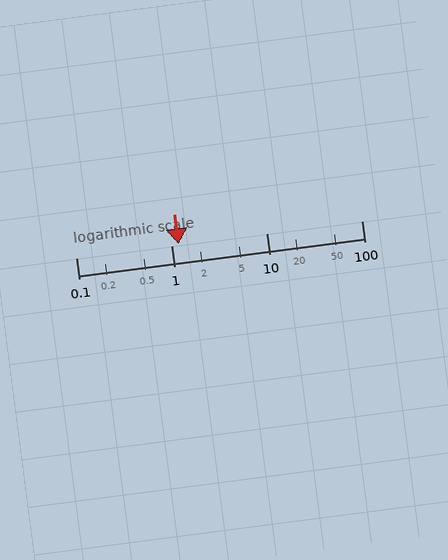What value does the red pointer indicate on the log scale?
The pointer indicates approximately 1.2.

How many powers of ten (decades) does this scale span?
The scale spans 3 decades, from 0.1 to 100.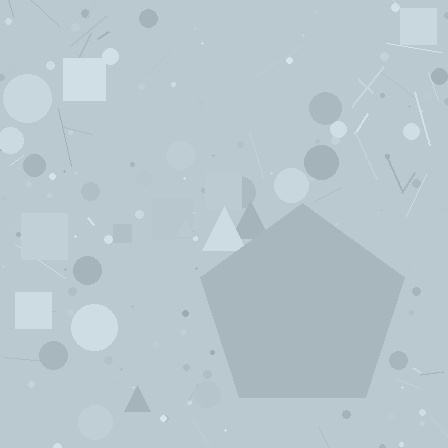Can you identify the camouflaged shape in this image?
The camouflaged shape is a pentagon.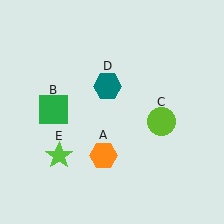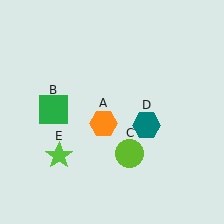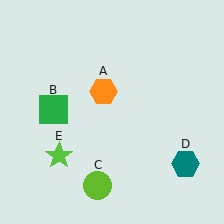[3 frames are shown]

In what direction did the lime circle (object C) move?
The lime circle (object C) moved down and to the left.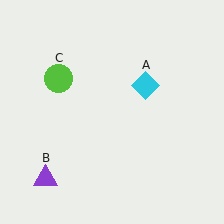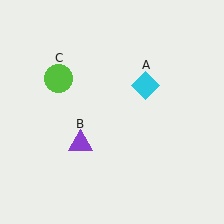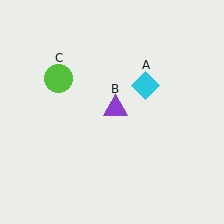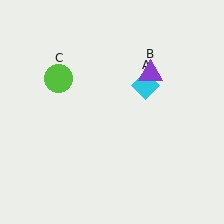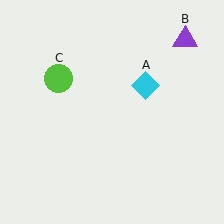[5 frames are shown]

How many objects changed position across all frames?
1 object changed position: purple triangle (object B).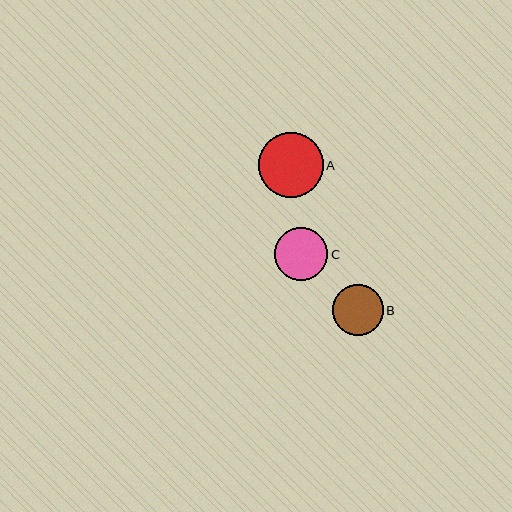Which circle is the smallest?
Circle B is the smallest with a size of approximately 51 pixels.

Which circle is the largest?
Circle A is the largest with a size of approximately 65 pixels.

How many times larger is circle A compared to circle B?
Circle A is approximately 1.3 times the size of circle B.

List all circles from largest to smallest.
From largest to smallest: A, C, B.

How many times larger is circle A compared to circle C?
Circle A is approximately 1.2 times the size of circle C.